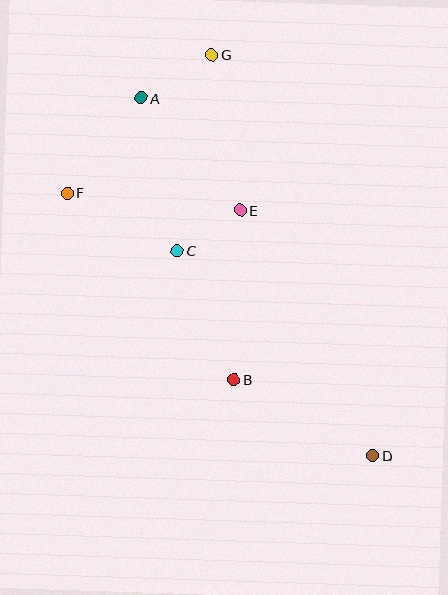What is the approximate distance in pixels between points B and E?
The distance between B and E is approximately 169 pixels.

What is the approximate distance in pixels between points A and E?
The distance between A and E is approximately 150 pixels.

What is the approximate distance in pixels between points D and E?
The distance between D and E is approximately 279 pixels.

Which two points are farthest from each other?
Points D and G are farthest from each other.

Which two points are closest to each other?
Points C and E are closest to each other.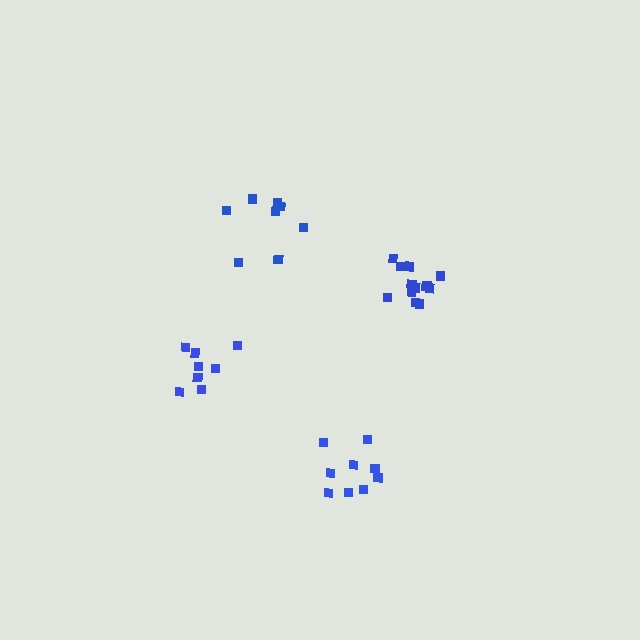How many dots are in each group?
Group 1: 12 dots, Group 2: 8 dots, Group 3: 9 dots, Group 4: 8 dots (37 total).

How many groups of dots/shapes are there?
There are 4 groups.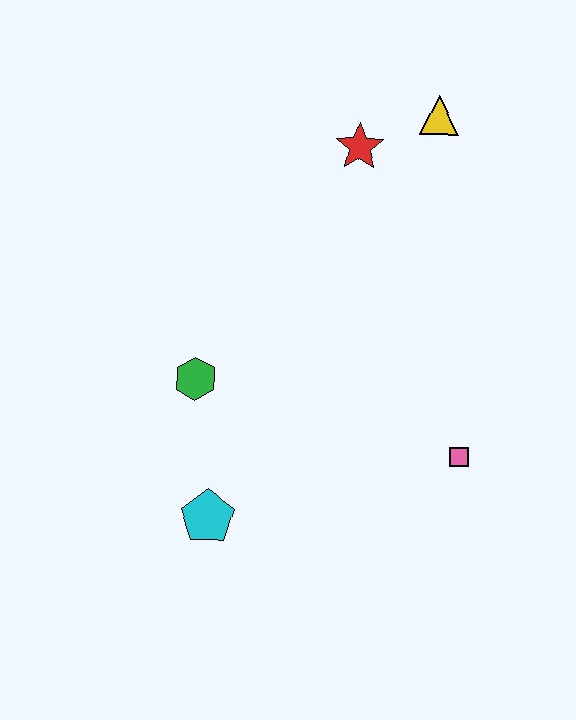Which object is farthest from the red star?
The cyan pentagon is farthest from the red star.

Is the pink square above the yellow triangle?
No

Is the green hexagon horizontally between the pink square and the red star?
No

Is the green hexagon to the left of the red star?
Yes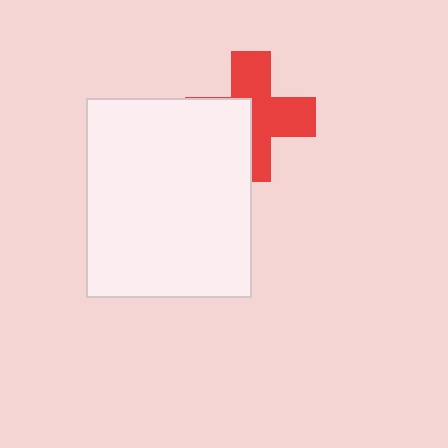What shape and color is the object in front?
The object in front is a white rectangle.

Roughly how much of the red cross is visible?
About half of it is visible (roughly 60%).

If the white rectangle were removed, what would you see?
You would see the complete red cross.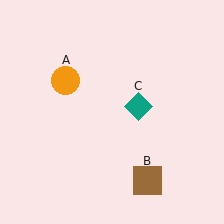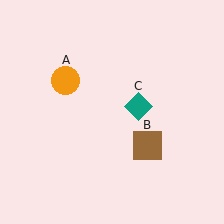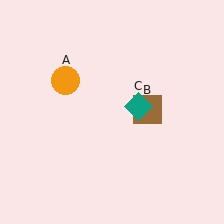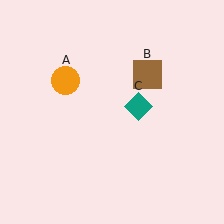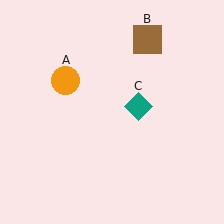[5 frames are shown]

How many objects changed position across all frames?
1 object changed position: brown square (object B).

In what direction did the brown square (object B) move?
The brown square (object B) moved up.